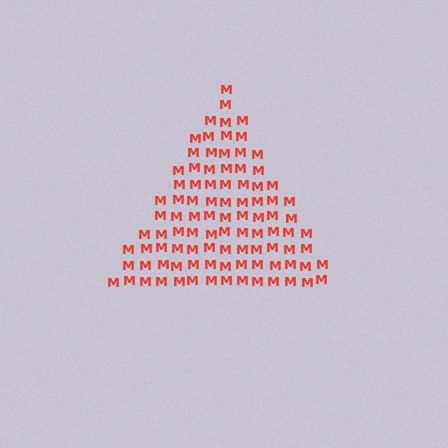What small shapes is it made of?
It is made of small letter M's.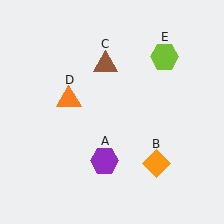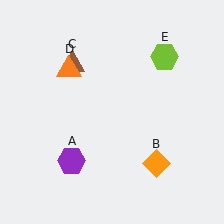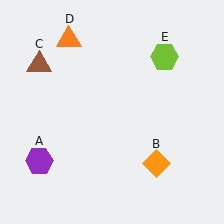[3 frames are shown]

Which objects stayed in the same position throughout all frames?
Orange diamond (object B) and lime hexagon (object E) remained stationary.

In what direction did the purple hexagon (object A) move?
The purple hexagon (object A) moved left.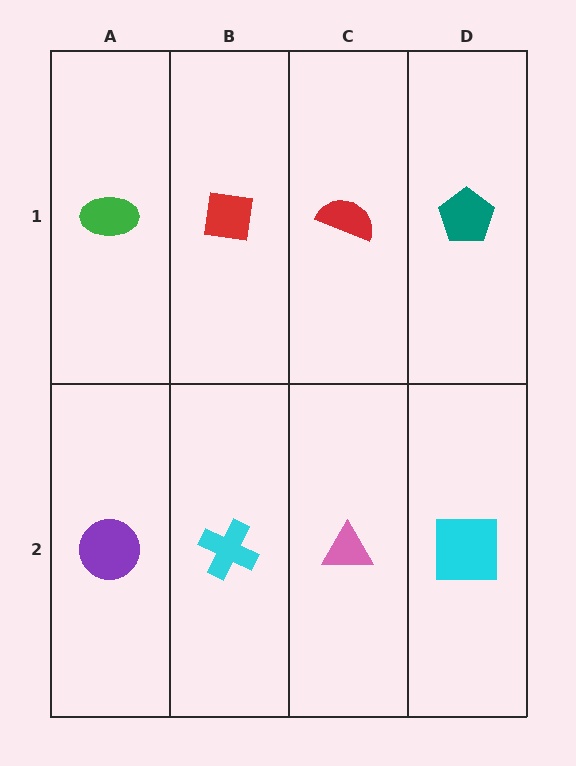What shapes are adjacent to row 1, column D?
A cyan square (row 2, column D), a red semicircle (row 1, column C).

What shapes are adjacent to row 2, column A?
A green ellipse (row 1, column A), a cyan cross (row 2, column B).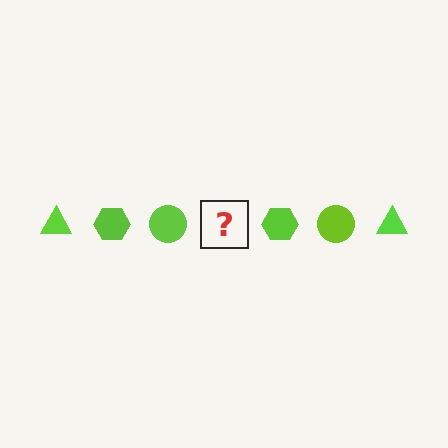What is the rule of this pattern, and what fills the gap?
The rule is that the pattern cycles through triangle, hexagon, circle shapes in lime. The gap should be filled with a lime triangle.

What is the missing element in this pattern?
The missing element is a lime triangle.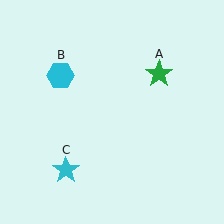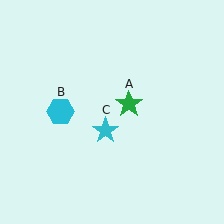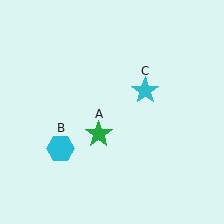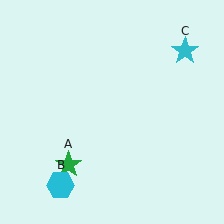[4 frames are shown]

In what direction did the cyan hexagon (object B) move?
The cyan hexagon (object B) moved down.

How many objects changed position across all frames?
3 objects changed position: green star (object A), cyan hexagon (object B), cyan star (object C).